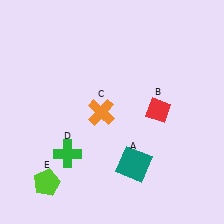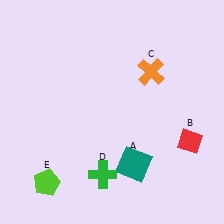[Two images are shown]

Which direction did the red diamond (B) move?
The red diamond (B) moved right.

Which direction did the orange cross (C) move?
The orange cross (C) moved right.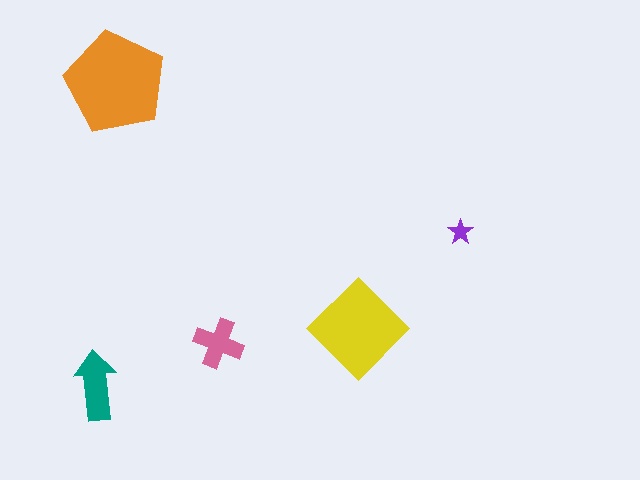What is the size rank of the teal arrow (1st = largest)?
3rd.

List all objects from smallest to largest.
The purple star, the pink cross, the teal arrow, the yellow diamond, the orange pentagon.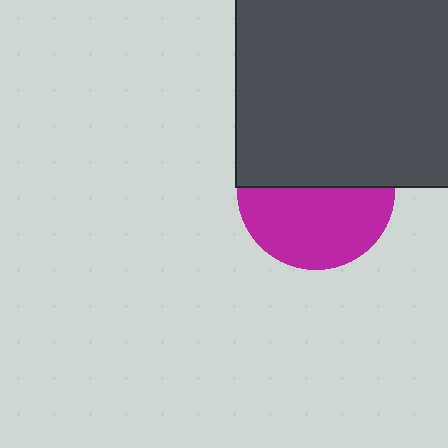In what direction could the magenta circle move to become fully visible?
The magenta circle could move down. That would shift it out from behind the dark gray square entirely.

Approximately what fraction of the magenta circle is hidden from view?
Roughly 47% of the magenta circle is hidden behind the dark gray square.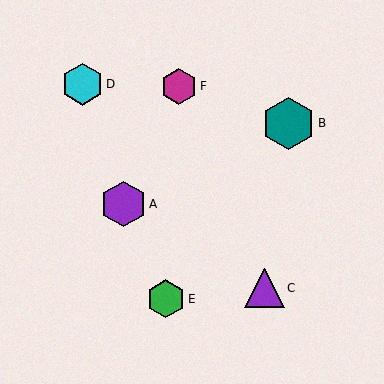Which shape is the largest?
The teal hexagon (labeled B) is the largest.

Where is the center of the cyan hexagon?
The center of the cyan hexagon is at (82, 84).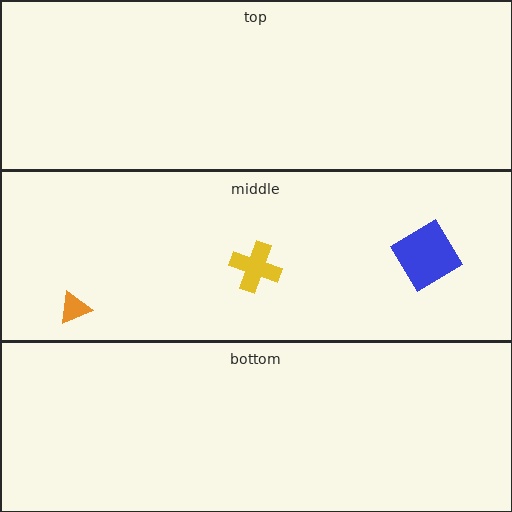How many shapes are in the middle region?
3.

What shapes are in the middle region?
The yellow cross, the blue diamond, the orange triangle.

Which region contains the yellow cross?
The middle region.